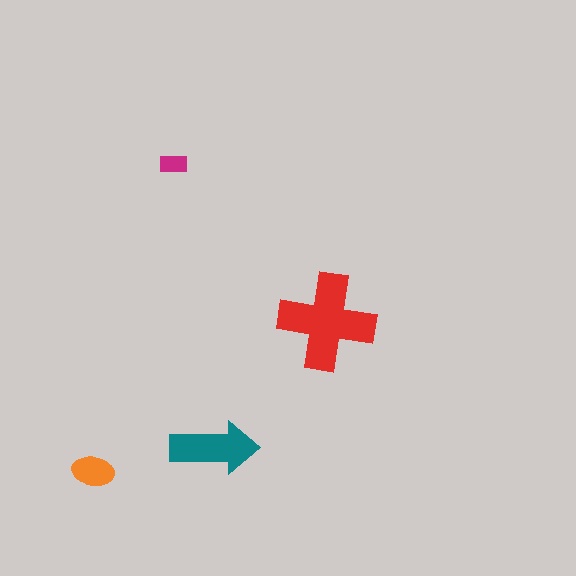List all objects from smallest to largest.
The magenta rectangle, the orange ellipse, the teal arrow, the red cross.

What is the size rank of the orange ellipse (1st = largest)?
3rd.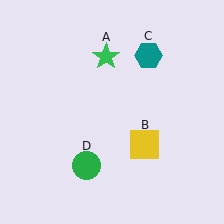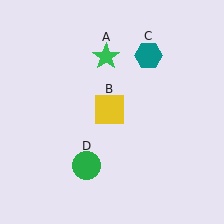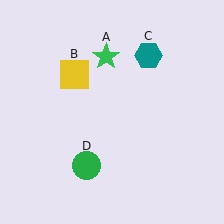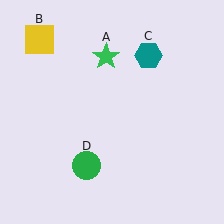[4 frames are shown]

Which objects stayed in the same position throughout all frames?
Green star (object A) and teal hexagon (object C) and green circle (object D) remained stationary.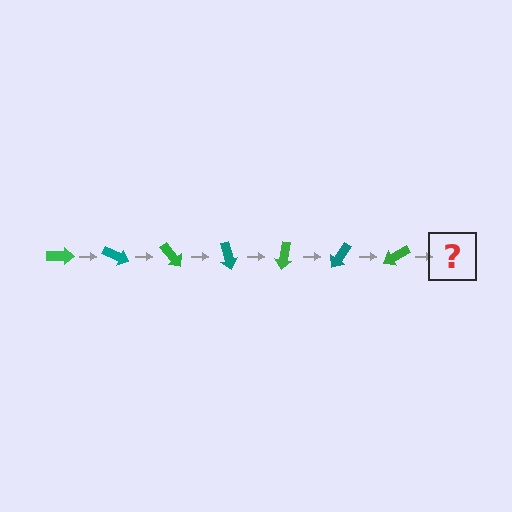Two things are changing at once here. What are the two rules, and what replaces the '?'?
The two rules are that it rotates 25 degrees each step and the color cycles through green and teal. The '?' should be a teal arrow, rotated 175 degrees from the start.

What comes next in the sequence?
The next element should be a teal arrow, rotated 175 degrees from the start.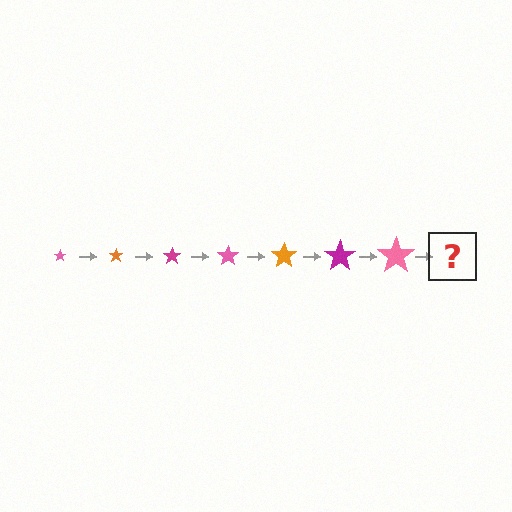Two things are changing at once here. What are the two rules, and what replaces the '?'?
The two rules are that the star grows larger each step and the color cycles through pink, orange, and magenta. The '?' should be an orange star, larger than the previous one.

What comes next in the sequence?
The next element should be an orange star, larger than the previous one.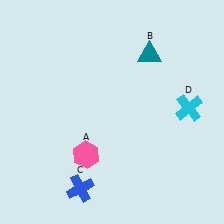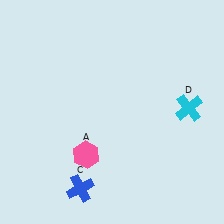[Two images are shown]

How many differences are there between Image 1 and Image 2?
There is 1 difference between the two images.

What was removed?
The teal triangle (B) was removed in Image 2.